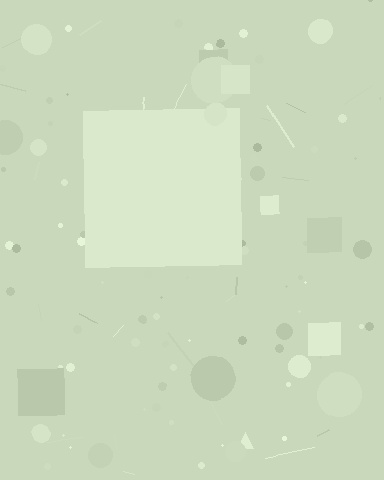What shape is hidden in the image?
A square is hidden in the image.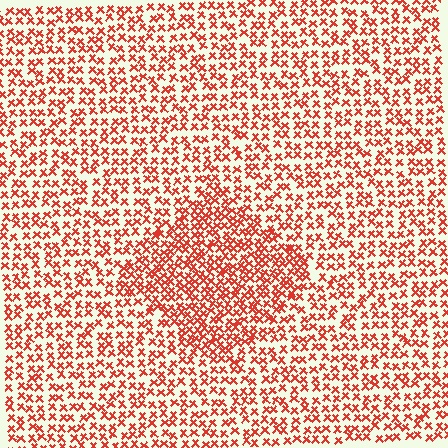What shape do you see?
I see a diamond.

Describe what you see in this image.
The image contains small red elements arranged at two different densities. A diamond-shaped region is visible where the elements are more densely packed than the surrounding area.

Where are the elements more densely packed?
The elements are more densely packed inside the diamond boundary.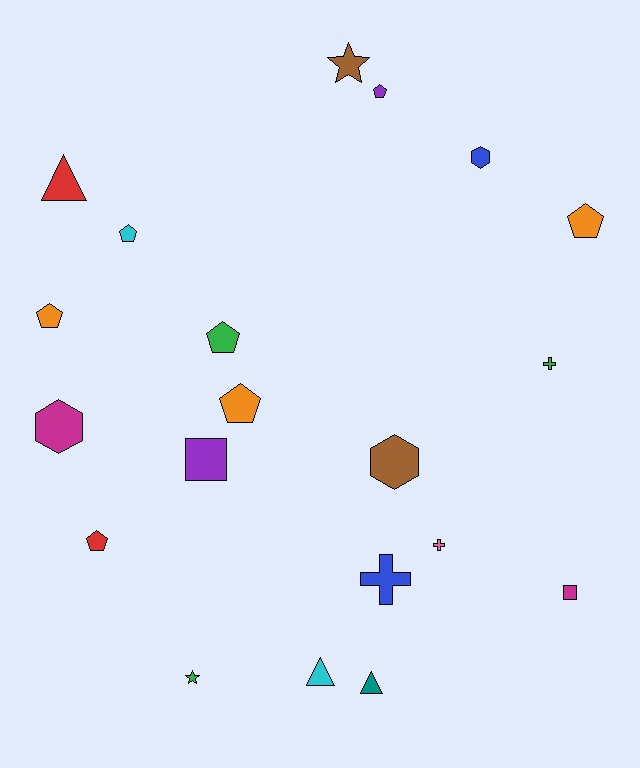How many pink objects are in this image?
There is 1 pink object.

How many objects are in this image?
There are 20 objects.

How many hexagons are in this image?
There are 3 hexagons.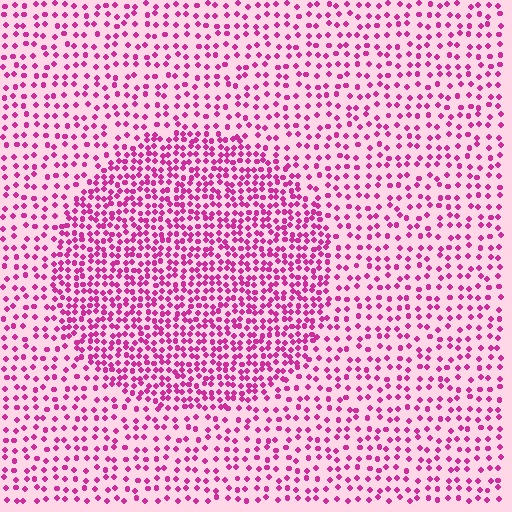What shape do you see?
I see a circle.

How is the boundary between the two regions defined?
The boundary is defined by a change in element density (approximately 2.0x ratio). All elements are the same color, size, and shape.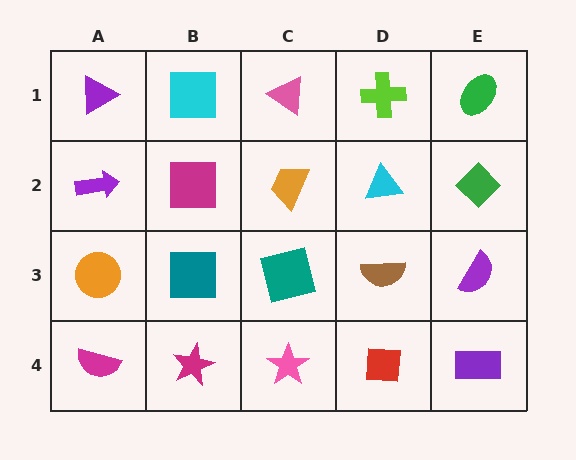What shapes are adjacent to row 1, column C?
An orange trapezoid (row 2, column C), a cyan square (row 1, column B), a lime cross (row 1, column D).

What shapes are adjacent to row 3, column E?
A green diamond (row 2, column E), a purple rectangle (row 4, column E), a brown semicircle (row 3, column D).